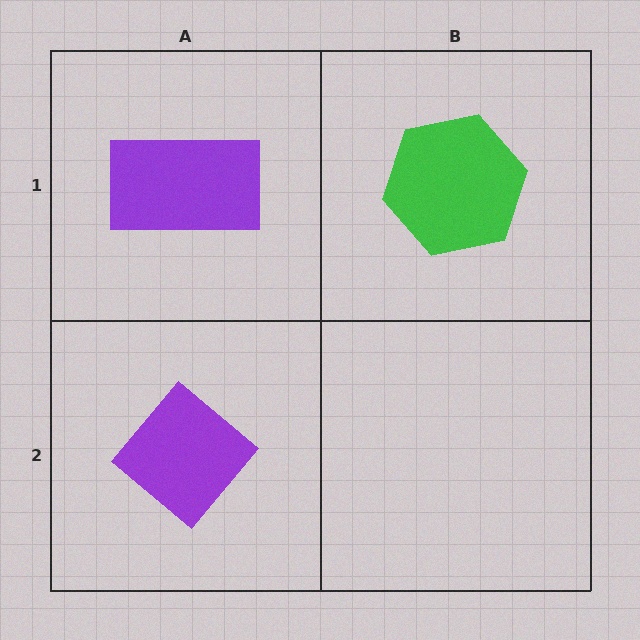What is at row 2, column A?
A purple diamond.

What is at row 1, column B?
A green hexagon.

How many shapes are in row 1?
2 shapes.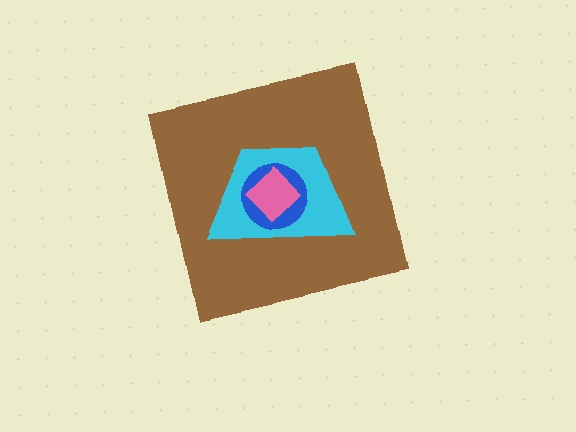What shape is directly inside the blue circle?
The pink diamond.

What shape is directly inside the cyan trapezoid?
The blue circle.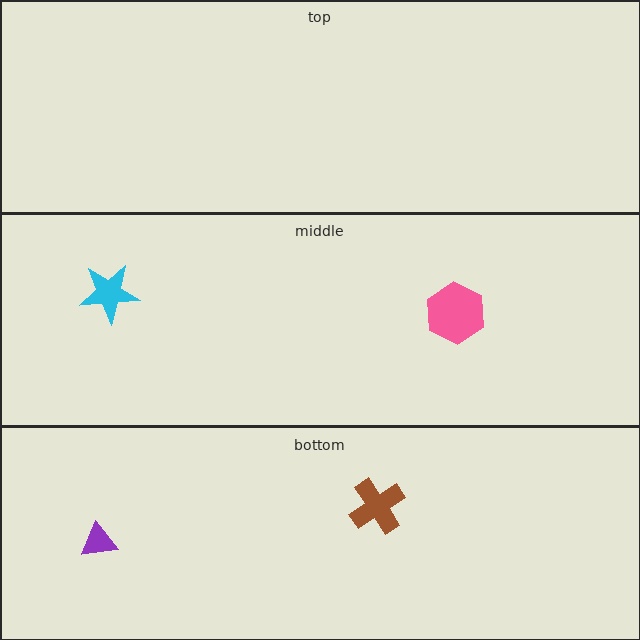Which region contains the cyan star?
The middle region.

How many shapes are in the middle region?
2.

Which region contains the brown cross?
The bottom region.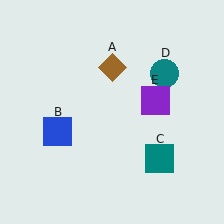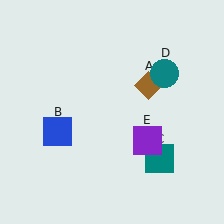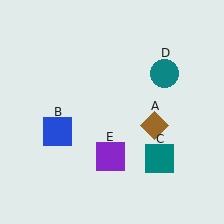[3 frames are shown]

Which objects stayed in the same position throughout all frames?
Blue square (object B) and teal square (object C) and teal circle (object D) remained stationary.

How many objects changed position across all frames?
2 objects changed position: brown diamond (object A), purple square (object E).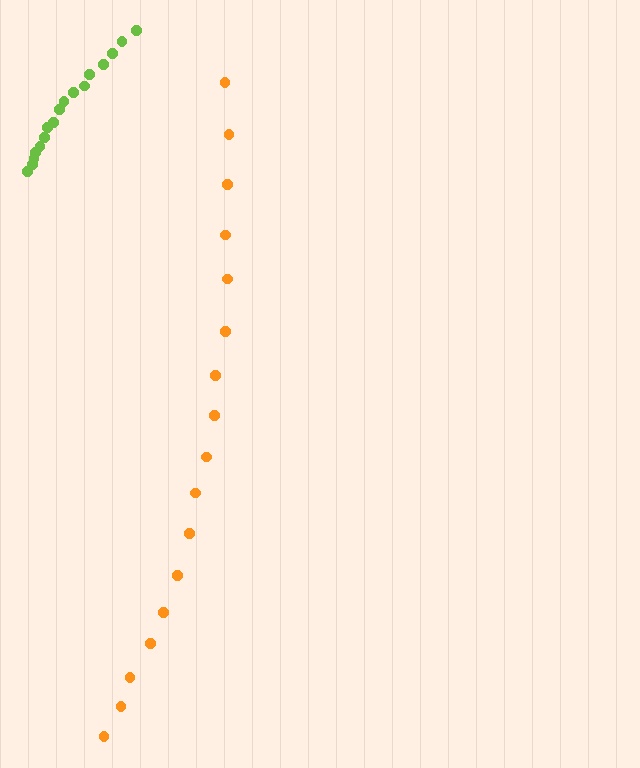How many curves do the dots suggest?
There are 2 distinct paths.